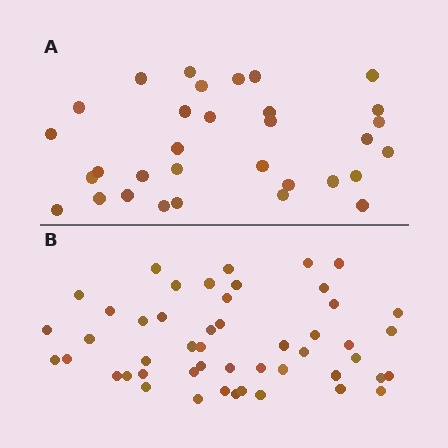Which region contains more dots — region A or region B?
Region B (the bottom region) has more dots.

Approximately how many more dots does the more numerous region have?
Region B has approximately 15 more dots than region A.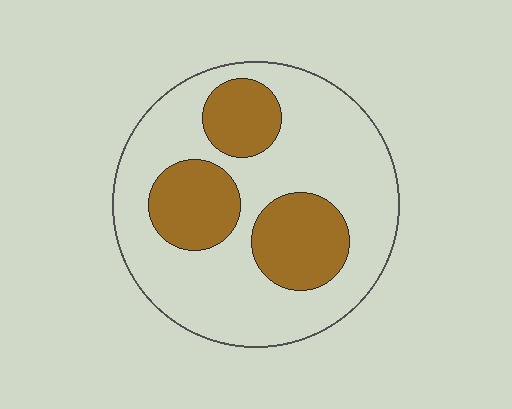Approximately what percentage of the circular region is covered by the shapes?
Approximately 30%.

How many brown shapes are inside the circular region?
3.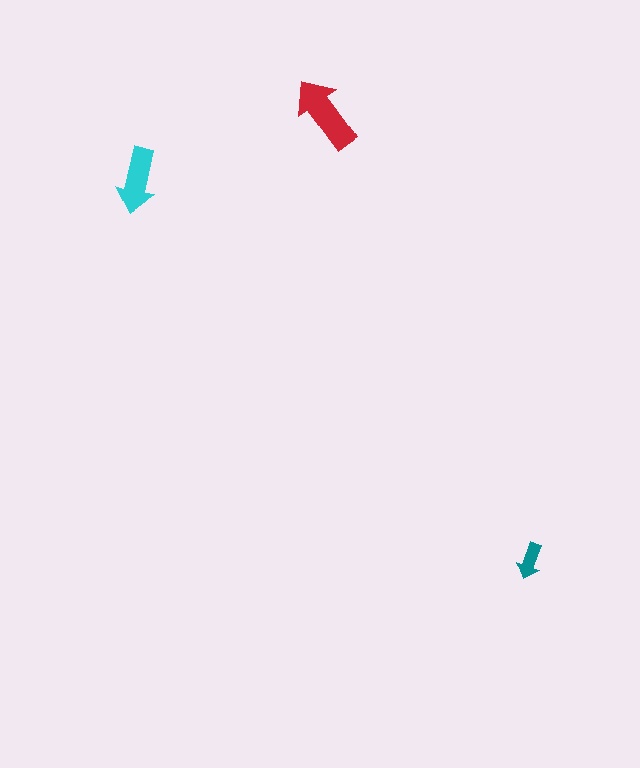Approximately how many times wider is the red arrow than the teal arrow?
About 2 times wider.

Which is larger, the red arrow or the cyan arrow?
The red one.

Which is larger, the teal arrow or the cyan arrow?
The cyan one.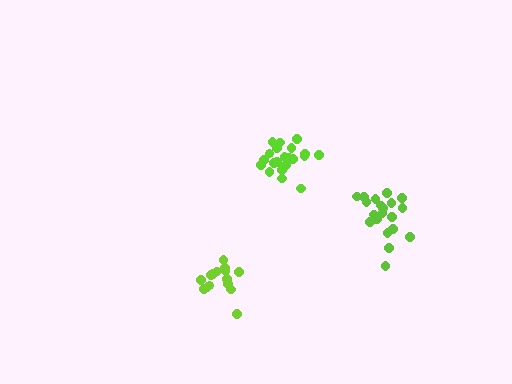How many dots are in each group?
Group 1: 20 dots, Group 2: 21 dots, Group 3: 15 dots (56 total).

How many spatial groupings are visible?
There are 3 spatial groupings.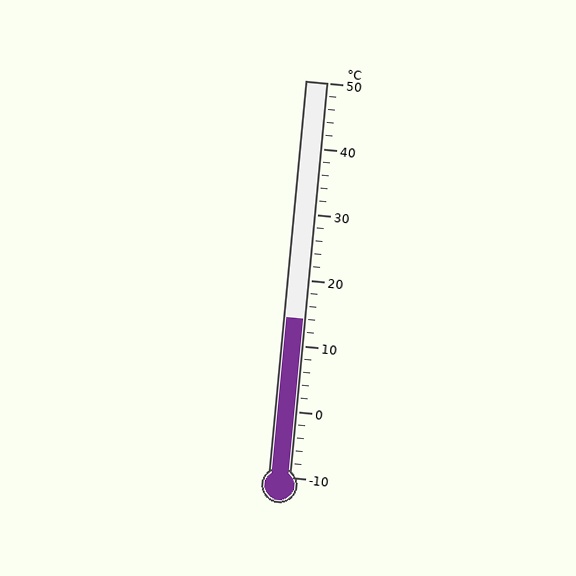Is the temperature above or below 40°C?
The temperature is below 40°C.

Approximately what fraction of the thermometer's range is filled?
The thermometer is filled to approximately 40% of its range.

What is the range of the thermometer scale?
The thermometer scale ranges from -10°C to 50°C.